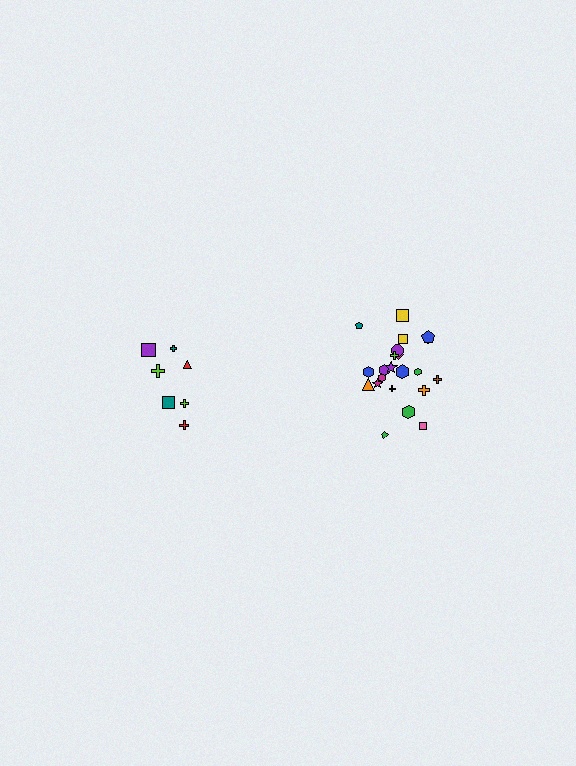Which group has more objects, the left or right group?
The right group.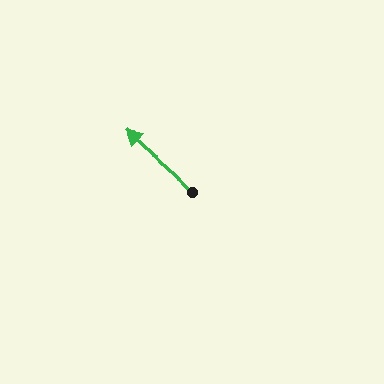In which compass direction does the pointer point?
Northwest.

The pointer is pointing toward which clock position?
Roughly 10 o'clock.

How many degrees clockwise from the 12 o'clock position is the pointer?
Approximately 311 degrees.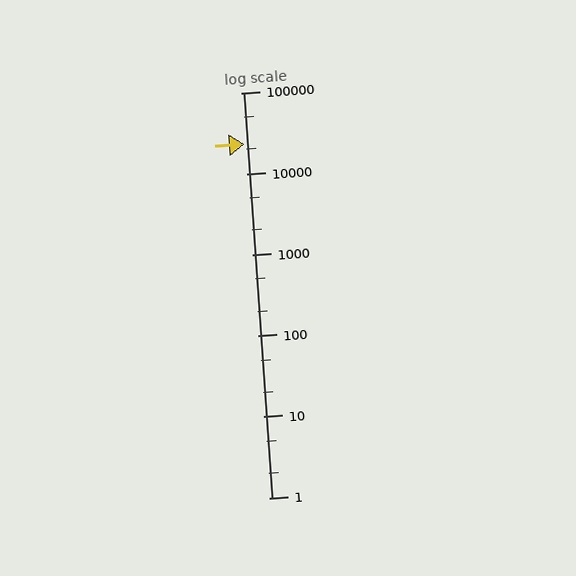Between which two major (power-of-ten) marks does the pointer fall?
The pointer is between 10000 and 100000.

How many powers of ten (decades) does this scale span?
The scale spans 5 decades, from 1 to 100000.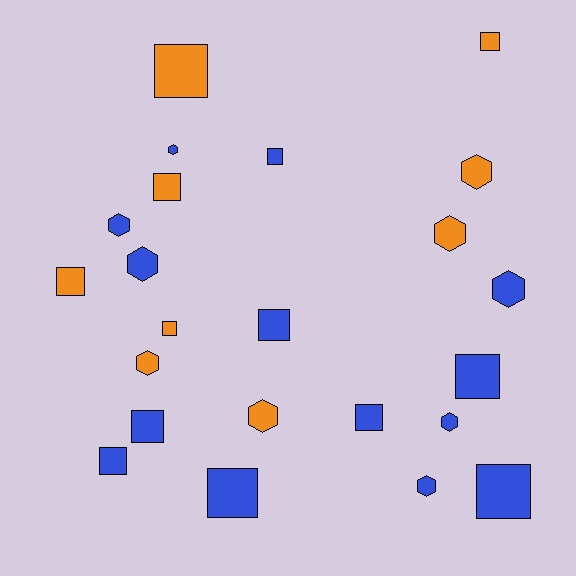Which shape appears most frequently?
Square, with 13 objects.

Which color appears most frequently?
Blue, with 14 objects.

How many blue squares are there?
There are 8 blue squares.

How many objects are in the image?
There are 23 objects.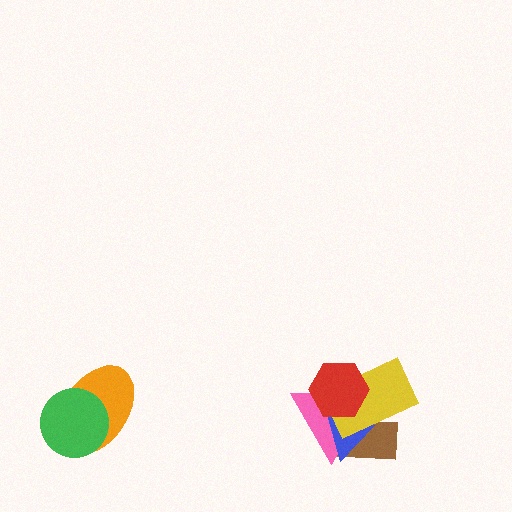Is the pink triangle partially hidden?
Yes, it is partially covered by another shape.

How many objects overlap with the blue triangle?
4 objects overlap with the blue triangle.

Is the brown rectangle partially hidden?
Yes, it is partially covered by another shape.